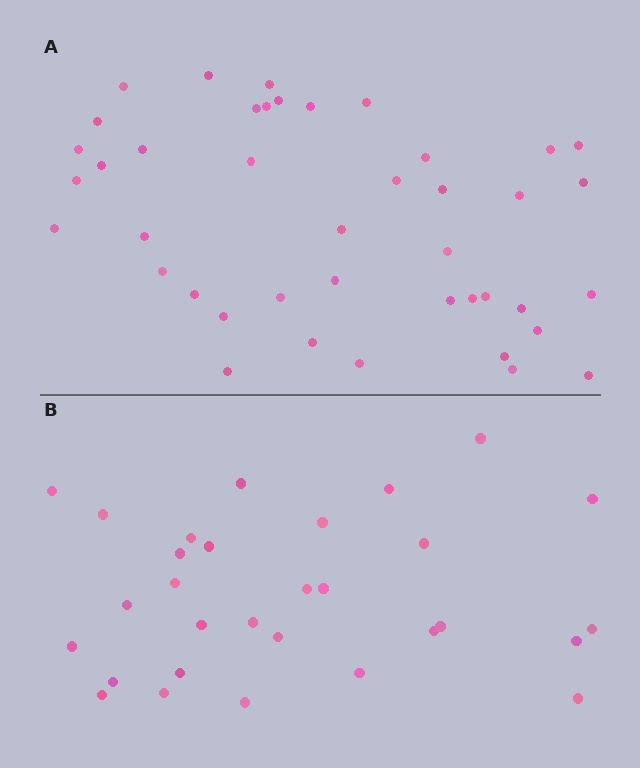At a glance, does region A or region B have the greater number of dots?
Region A (the top region) has more dots.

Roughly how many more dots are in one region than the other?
Region A has roughly 12 or so more dots than region B.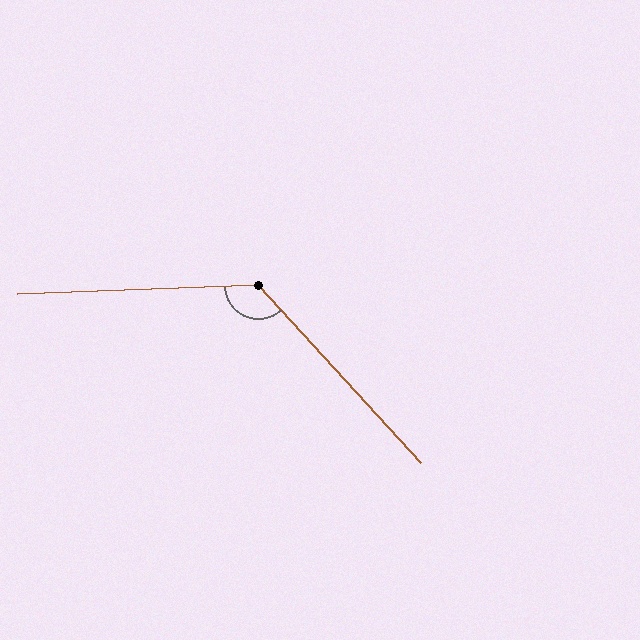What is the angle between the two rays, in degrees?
Approximately 130 degrees.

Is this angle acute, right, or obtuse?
It is obtuse.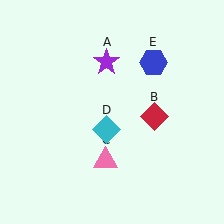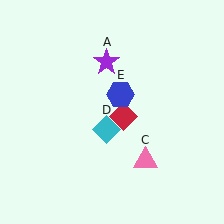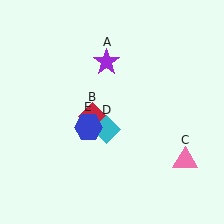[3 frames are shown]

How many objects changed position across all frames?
3 objects changed position: red diamond (object B), pink triangle (object C), blue hexagon (object E).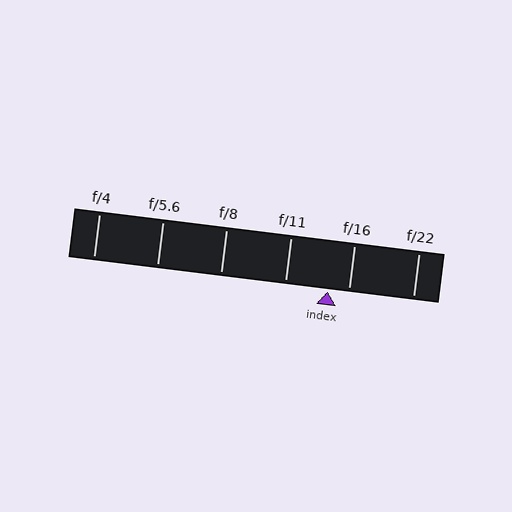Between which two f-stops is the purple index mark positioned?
The index mark is between f/11 and f/16.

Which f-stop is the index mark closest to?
The index mark is closest to f/16.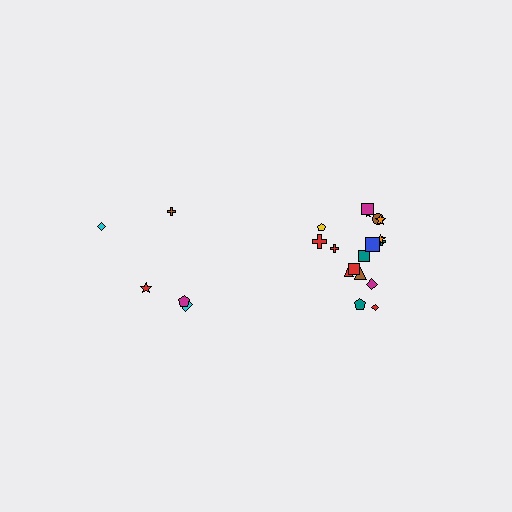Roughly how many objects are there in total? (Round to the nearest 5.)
Roughly 25 objects in total.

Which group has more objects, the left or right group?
The right group.